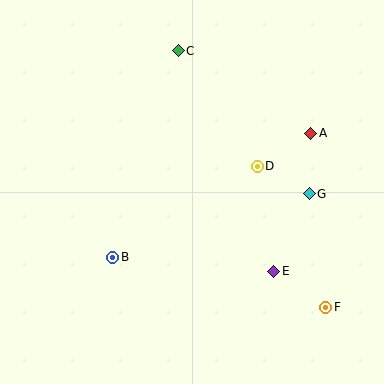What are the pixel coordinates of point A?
Point A is at (311, 133).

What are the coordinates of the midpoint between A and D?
The midpoint between A and D is at (284, 150).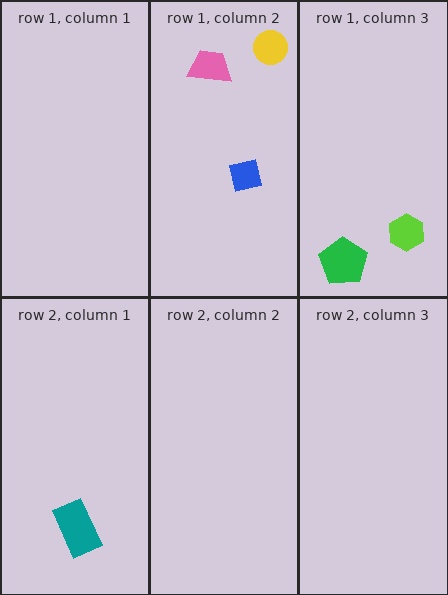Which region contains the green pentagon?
The row 1, column 3 region.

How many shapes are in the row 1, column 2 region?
3.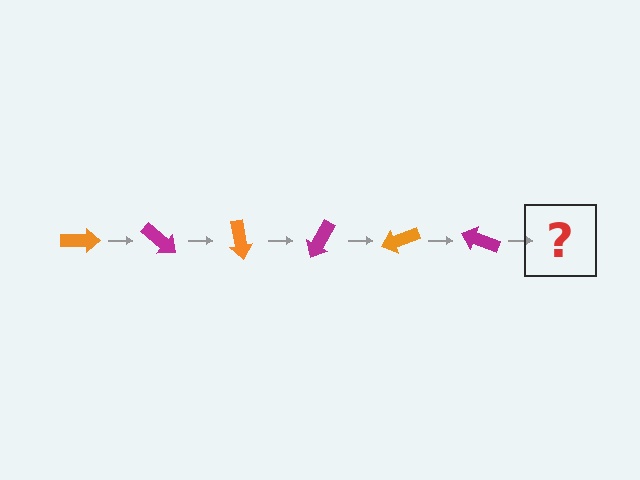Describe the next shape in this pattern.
It should be an orange arrow, rotated 240 degrees from the start.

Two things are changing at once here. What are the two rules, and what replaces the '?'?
The two rules are that it rotates 40 degrees each step and the color cycles through orange and magenta. The '?' should be an orange arrow, rotated 240 degrees from the start.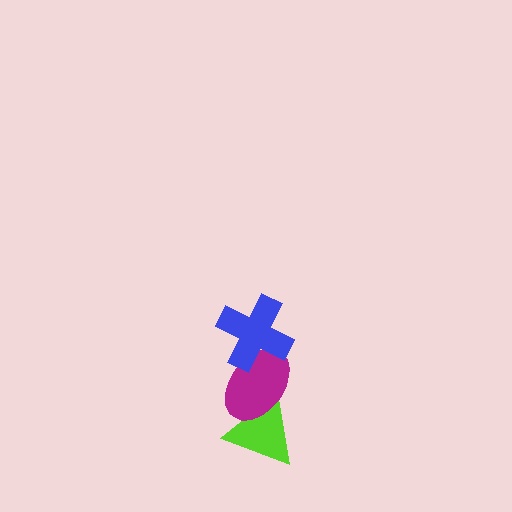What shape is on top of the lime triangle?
The magenta ellipse is on top of the lime triangle.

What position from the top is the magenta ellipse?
The magenta ellipse is 2nd from the top.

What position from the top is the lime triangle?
The lime triangle is 3rd from the top.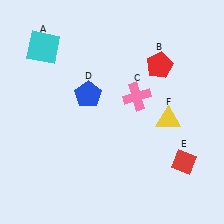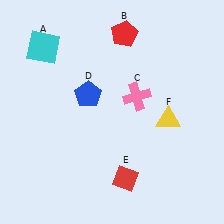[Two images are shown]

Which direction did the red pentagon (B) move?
The red pentagon (B) moved left.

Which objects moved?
The objects that moved are: the red pentagon (B), the red diamond (E).